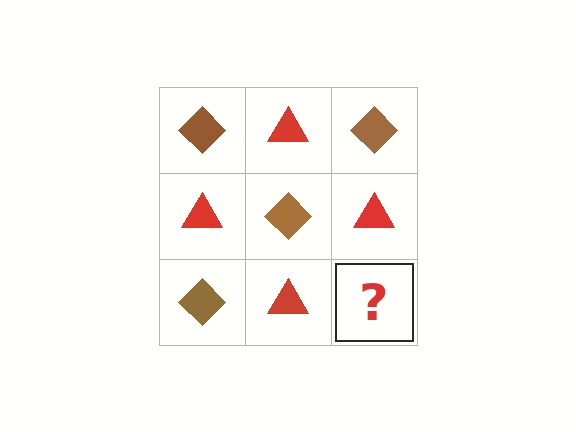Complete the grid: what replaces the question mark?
The question mark should be replaced with a brown diamond.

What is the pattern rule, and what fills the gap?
The rule is that it alternates brown diamond and red triangle in a checkerboard pattern. The gap should be filled with a brown diamond.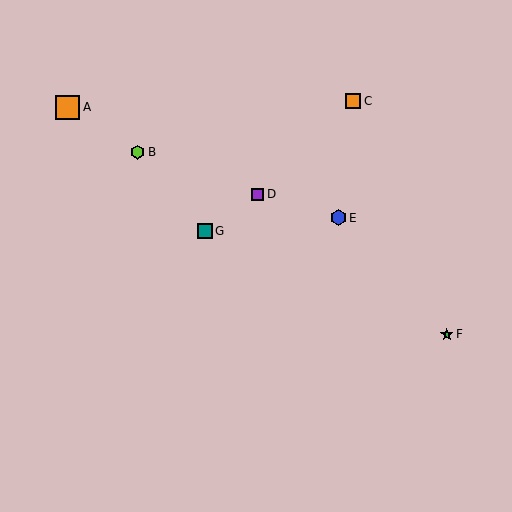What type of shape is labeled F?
Shape F is a green star.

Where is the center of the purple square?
The center of the purple square is at (258, 194).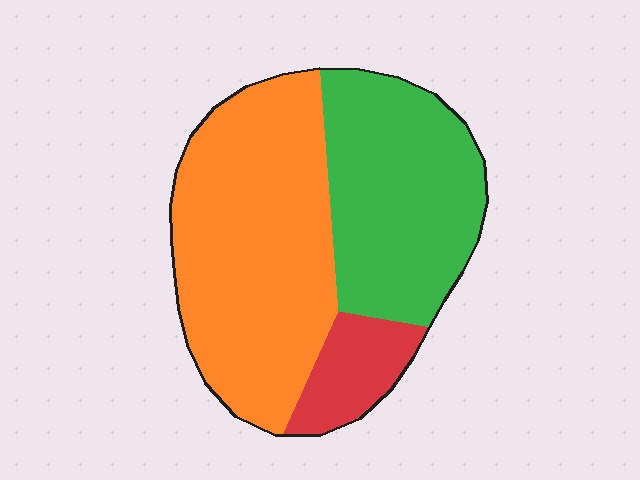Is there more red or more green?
Green.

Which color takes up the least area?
Red, at roughly 10%.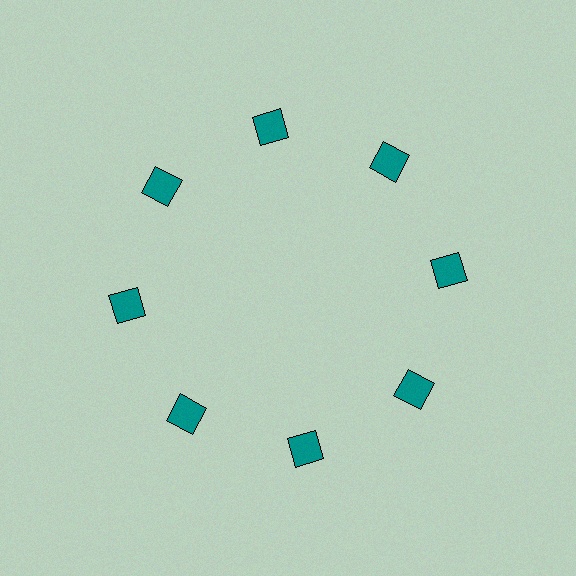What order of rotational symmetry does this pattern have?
This pattern has 8-fold rotational symmetry.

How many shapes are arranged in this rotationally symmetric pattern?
There are 8 shapes, arranged in 8 groups of 1.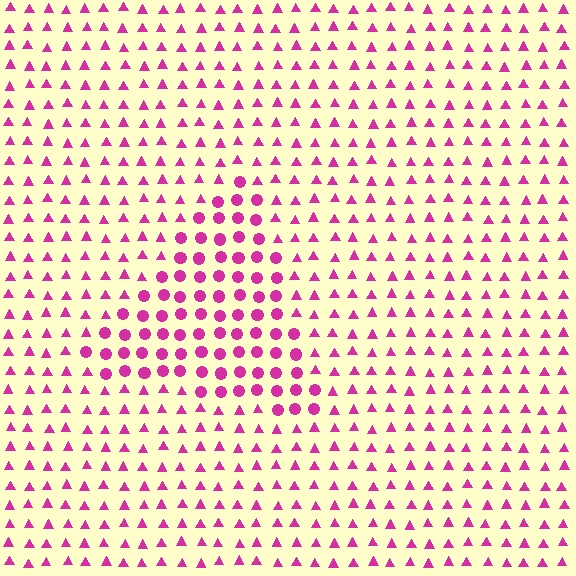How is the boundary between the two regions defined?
The boundary is defined by a change in element shape: circles inside vs. triangles outside. All elements share the same color and spacing.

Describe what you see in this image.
The image is filled with small magenta elements arranged in a uniform grid. A triangle-shaped region contains circles, while the surrounding area contains triangles. The boundary is defined purely by the change in element shape.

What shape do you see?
I see a triangle.